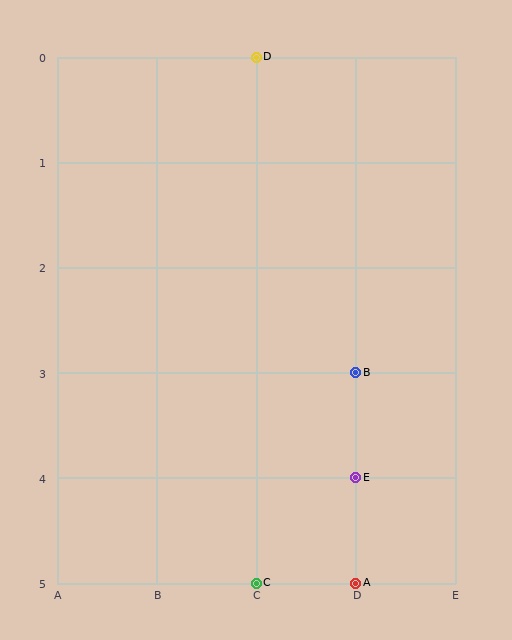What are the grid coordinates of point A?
Point A is at grid coordinates (D, 5).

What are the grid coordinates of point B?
Point B is at grid coordinates (D, 3).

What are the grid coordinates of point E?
Point E is at grid coordinates (D, 4).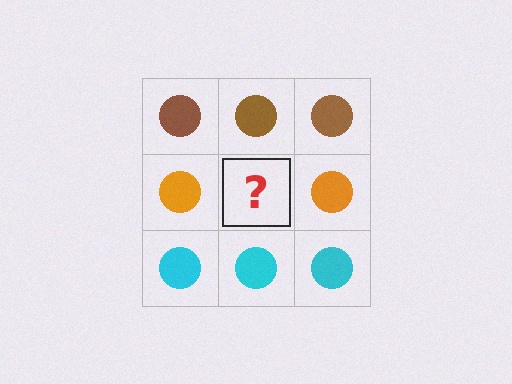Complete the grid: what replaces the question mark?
The question mark should be replaced with an orange circle.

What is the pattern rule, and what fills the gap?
The rule is that each row has a consistent color. The gap should be filled with an orange circle.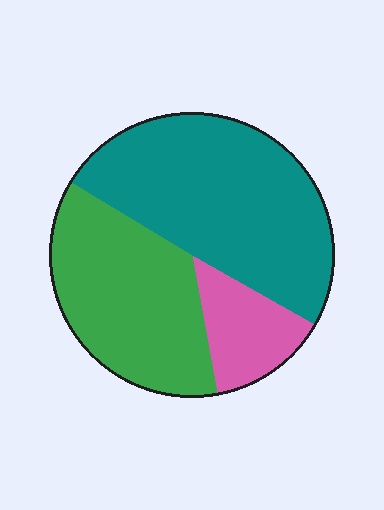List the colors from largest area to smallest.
From largest to smallest: teal, green, pink.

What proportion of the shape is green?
Green takes up between a third and a half of the shape.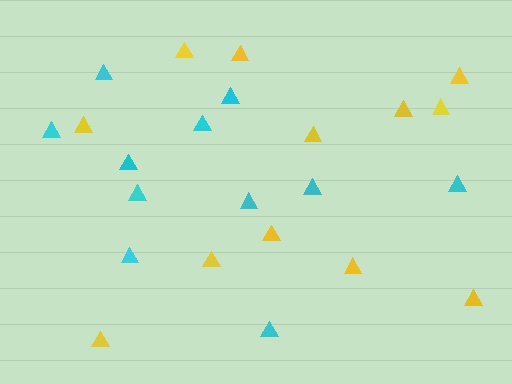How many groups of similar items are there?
There are 2 groups: one group of cyan triangles (11) and one group of yellow triangles (12).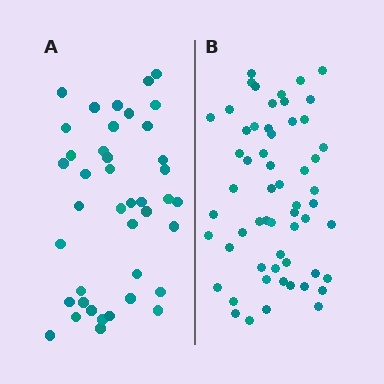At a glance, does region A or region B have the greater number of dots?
Region B (the right region) has more dots.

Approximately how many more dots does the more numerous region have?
Region B has approximately 15 more dots than region A.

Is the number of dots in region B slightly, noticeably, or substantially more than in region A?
Region B has noticeably more, but not dramatically so. The ratio is roughly 1.4 to 1.